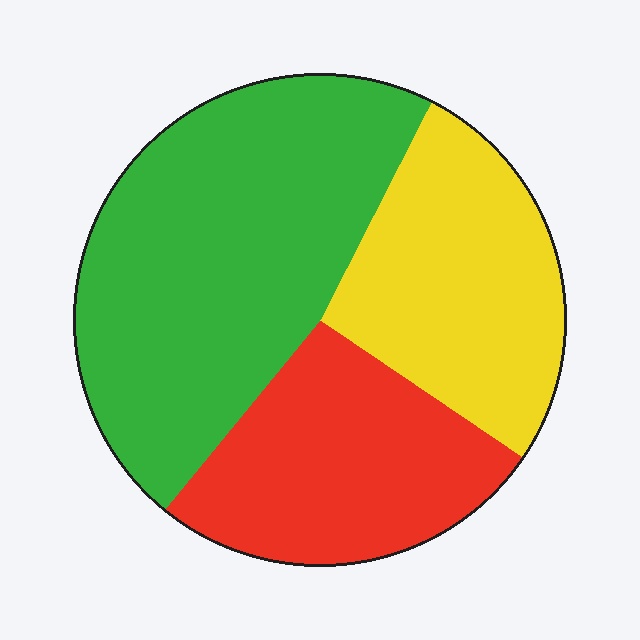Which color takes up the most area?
Green, at roughly 45%.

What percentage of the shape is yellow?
Yellow covers 27% of the shape.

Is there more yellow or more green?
Green.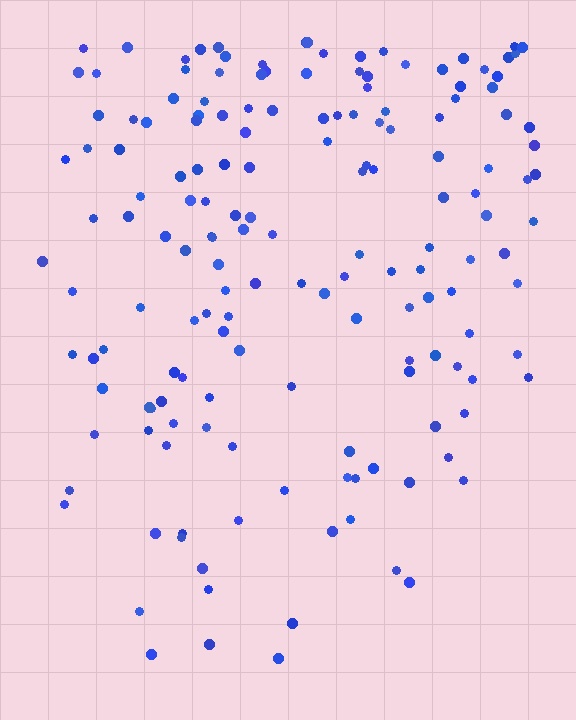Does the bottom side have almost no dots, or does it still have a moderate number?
Still a moderate number, just noticeably fewer than the top.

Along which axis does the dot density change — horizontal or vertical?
Vertical.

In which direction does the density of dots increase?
From bottom to top, with the top side densest.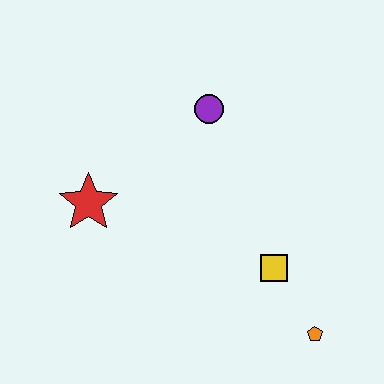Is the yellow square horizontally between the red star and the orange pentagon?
Yes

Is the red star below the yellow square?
No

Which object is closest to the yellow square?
The orange pentagon is closest to the yellow square.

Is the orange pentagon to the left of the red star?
No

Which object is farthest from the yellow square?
The red star is farthest from the yellow square.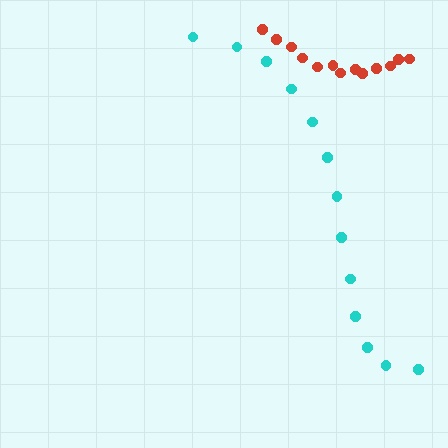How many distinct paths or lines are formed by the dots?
There are 2 distinct paths.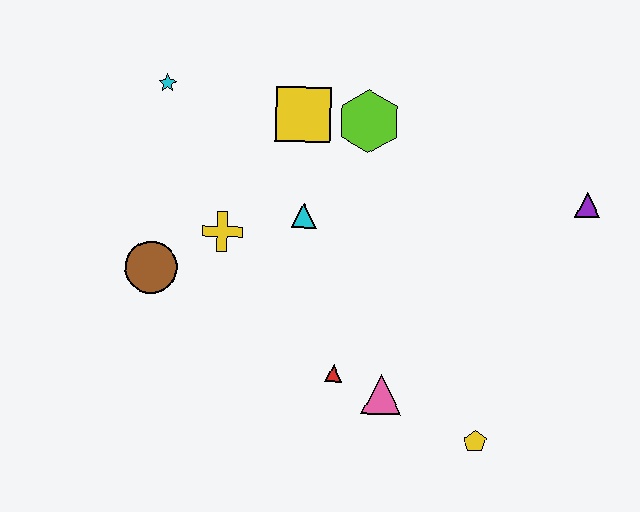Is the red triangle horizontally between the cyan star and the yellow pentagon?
Yes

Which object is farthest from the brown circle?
The purple triangle is farthest from the brown circle.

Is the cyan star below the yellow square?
No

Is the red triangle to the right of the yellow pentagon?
No